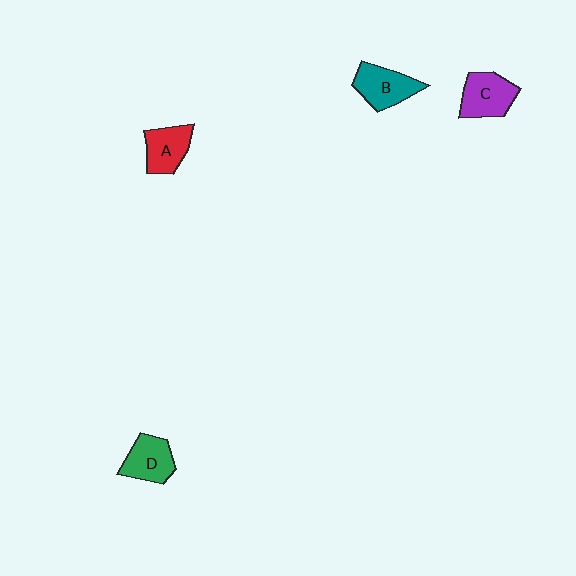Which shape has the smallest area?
Shape A (red).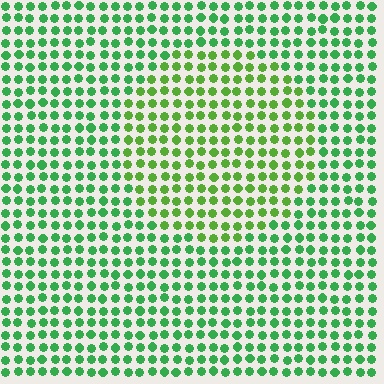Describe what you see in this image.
The image is filled with small green elements in a uniform arrangement. A circle-shaped region is visible where the elements are tinted to a slightly different hue, forming a subtle color boundary.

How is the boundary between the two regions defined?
The boundary is defined purely by a slight shift in hue (about 30 degrees). Spacing, size, and orientation are identical on both sides.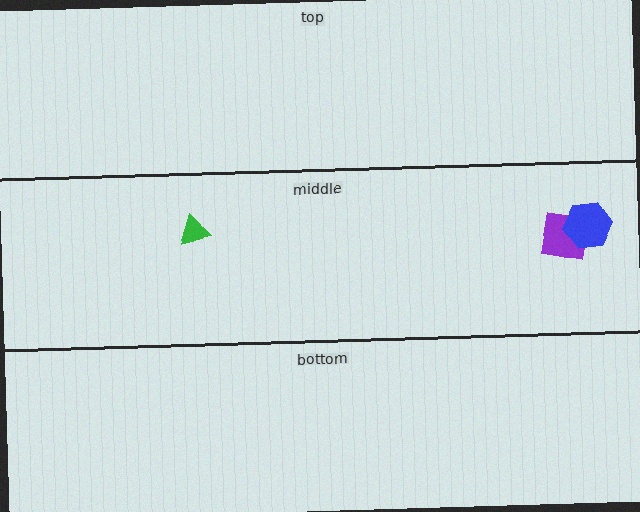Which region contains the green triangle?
The middle region.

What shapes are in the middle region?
The purple square, the blue hexagon, the green triangle.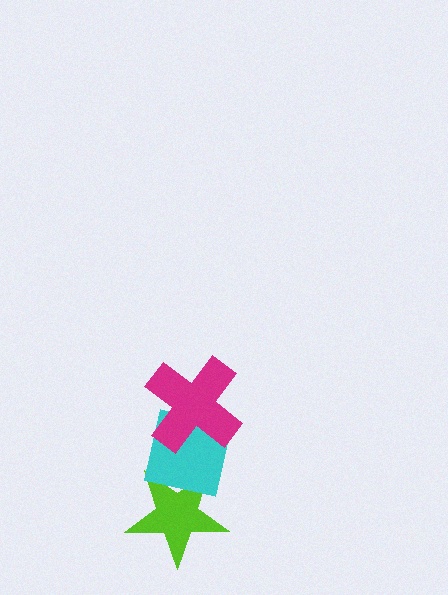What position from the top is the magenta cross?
The magenta cross is 1st from the top.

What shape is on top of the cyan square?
The magenta cross is on top of the cyan square.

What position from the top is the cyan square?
The cyan square is 2nd from the top.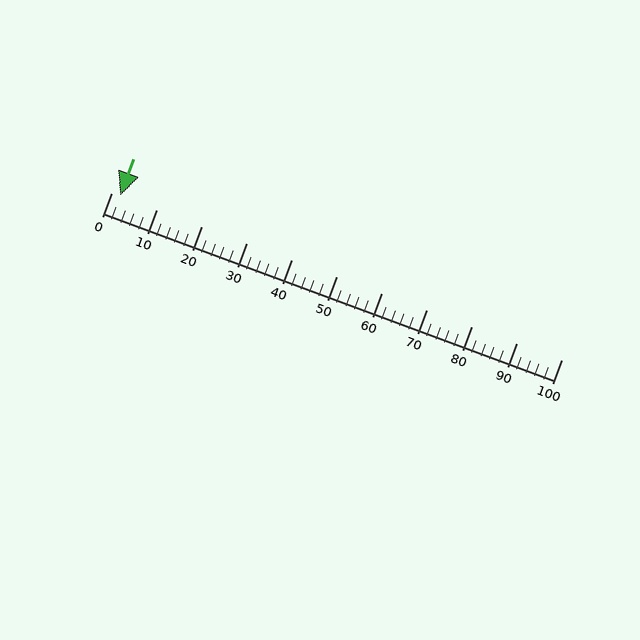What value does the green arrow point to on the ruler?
The green arrow points to approximately 2.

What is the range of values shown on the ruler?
The ruler shows values from 0 to 100.